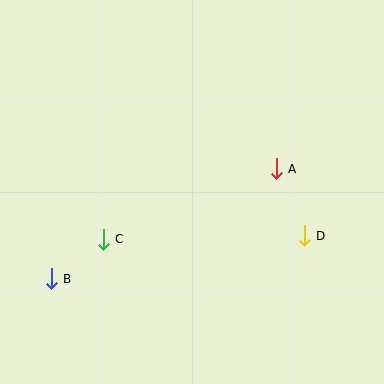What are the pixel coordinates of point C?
Point C is at (103, 239).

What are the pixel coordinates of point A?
Point A is at (276, 169).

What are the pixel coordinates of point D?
Point D is at (304, 236).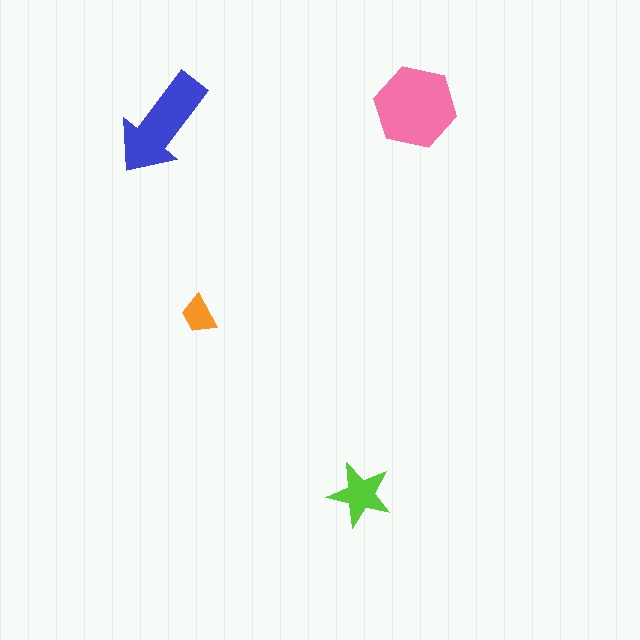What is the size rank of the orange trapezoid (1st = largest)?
4th.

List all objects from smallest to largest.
The orange trapezoid, the lime star, the blue arrow, the pink hexagon.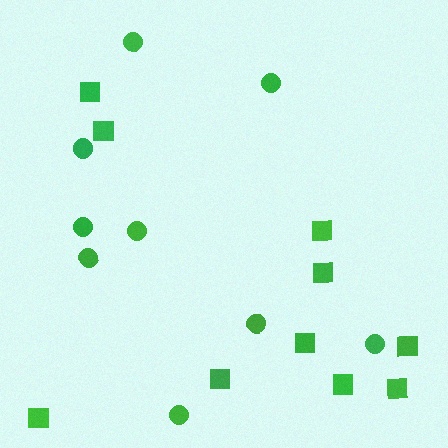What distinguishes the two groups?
There are 2 groups: one group of circles (9) and one group of squares (10).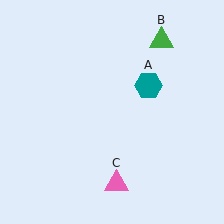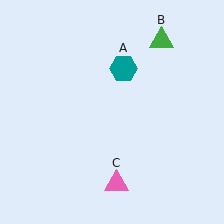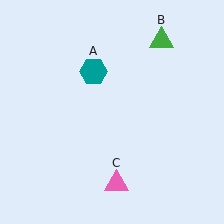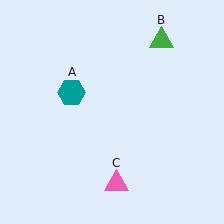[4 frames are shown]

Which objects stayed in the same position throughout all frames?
Green triangle (object B) and pink triangle (object C) remained stationary.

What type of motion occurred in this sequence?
The teal hexagon (object A) rotated counterclockwise around the center of the scene.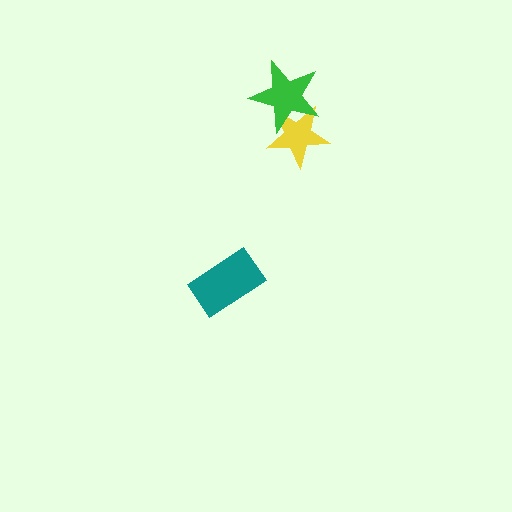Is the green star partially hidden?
No, no other shape covers it.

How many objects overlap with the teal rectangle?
0 objects overlap with the teal rectangle.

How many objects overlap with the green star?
1 object overlaps with the green star.